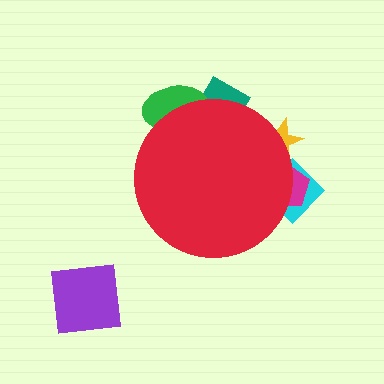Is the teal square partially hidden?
Yes, the teal square is partially hidden behind the red circle.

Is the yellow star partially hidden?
Yes, the yellow star is partially hidden behind the red circle.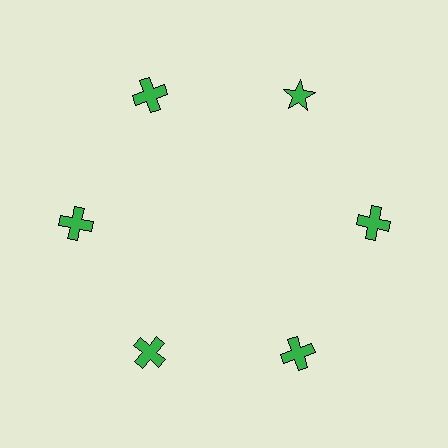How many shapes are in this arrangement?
There are 6 shapes arranged in a ring pattern.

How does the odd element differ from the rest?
It has a different shape: star instead of cross.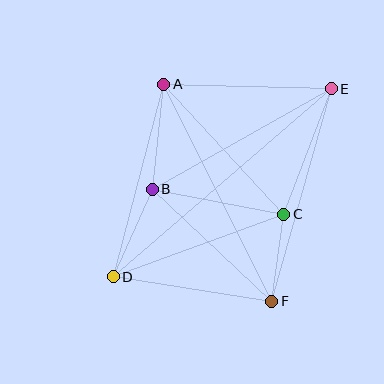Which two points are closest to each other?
Points C and F are closest to each other.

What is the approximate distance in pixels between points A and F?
The distance between A and F is approximately 242 pixels.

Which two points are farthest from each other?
Points D and E are farthest from each other.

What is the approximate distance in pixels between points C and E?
The distance between C and E is approximately 134 pixels.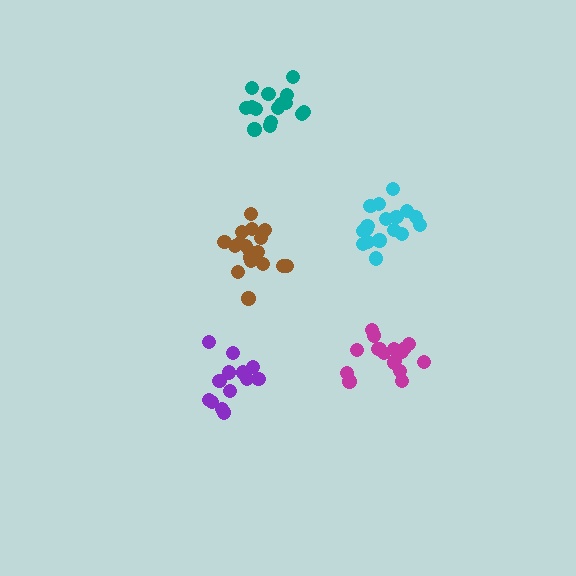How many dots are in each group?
Group 1: 13 dots, Group 2: 17 dots, Group 3: 15 dots, Group 4: 18 dots, Group 5: 18 dots (81 total).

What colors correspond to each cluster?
The clusters are colored: purple, cyan, teal, magenta, brown.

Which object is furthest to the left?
The purple cluster is leftmost.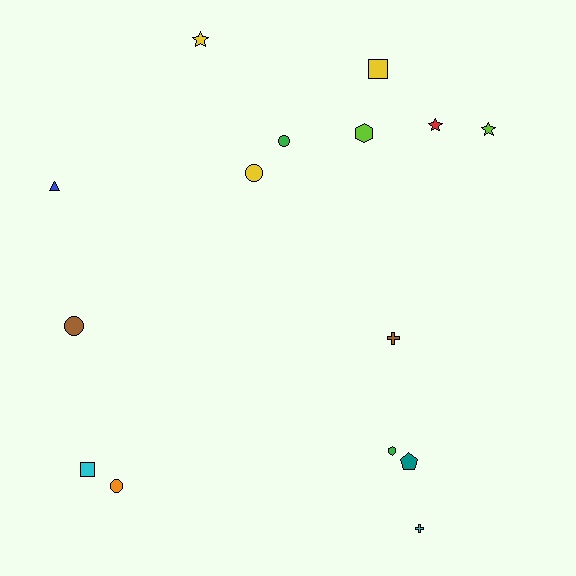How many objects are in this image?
There are 15 objects.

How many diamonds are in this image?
There are no diamonds.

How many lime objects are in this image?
There are 2 lime objects.